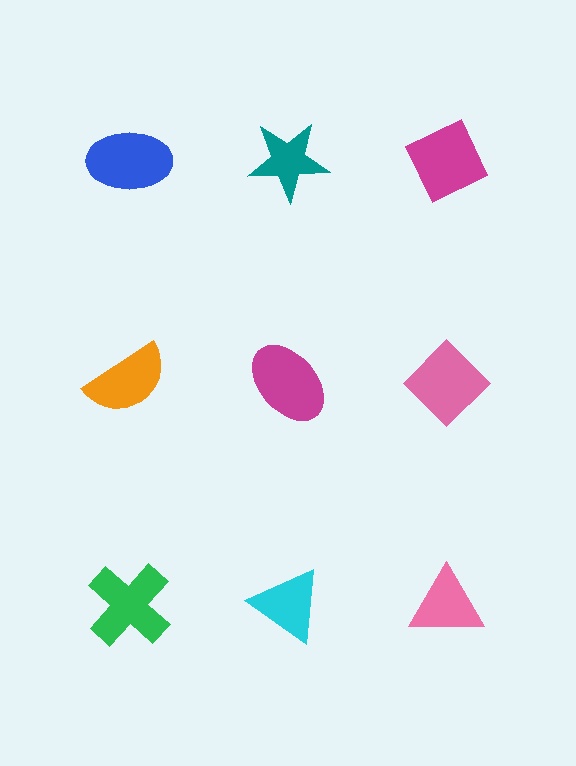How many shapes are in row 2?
3 shapes.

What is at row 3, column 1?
A green cross.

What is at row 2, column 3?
A pink diamond.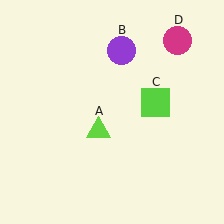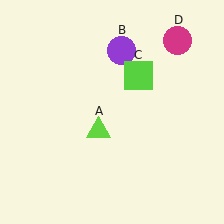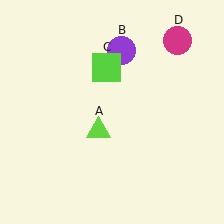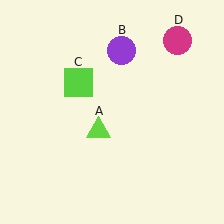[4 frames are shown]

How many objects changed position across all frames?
1 object changed position: lime square (object C).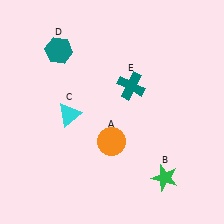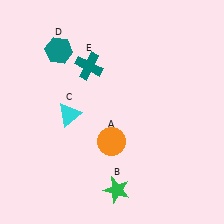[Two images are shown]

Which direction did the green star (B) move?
The green star (B) moved left.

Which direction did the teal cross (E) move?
The teal cross (E) moved left.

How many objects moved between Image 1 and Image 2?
2 objects moved between the two images.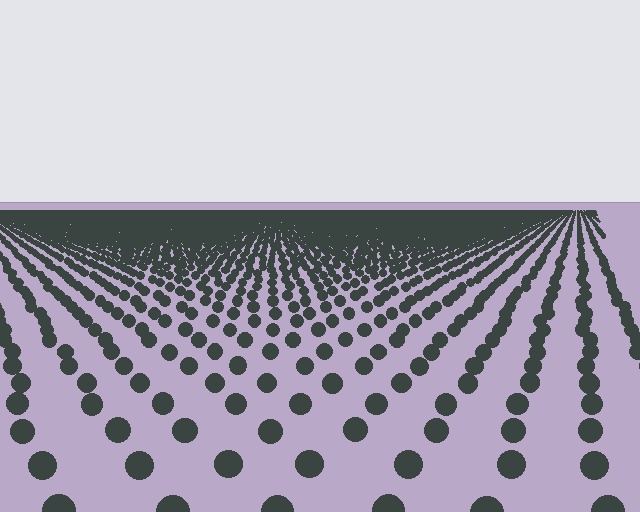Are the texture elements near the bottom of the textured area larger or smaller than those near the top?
Larger. Near the bottom, elements are closer to the viewer and appear at a bigger on-screen size.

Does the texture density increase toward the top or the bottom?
Density increases toward the top.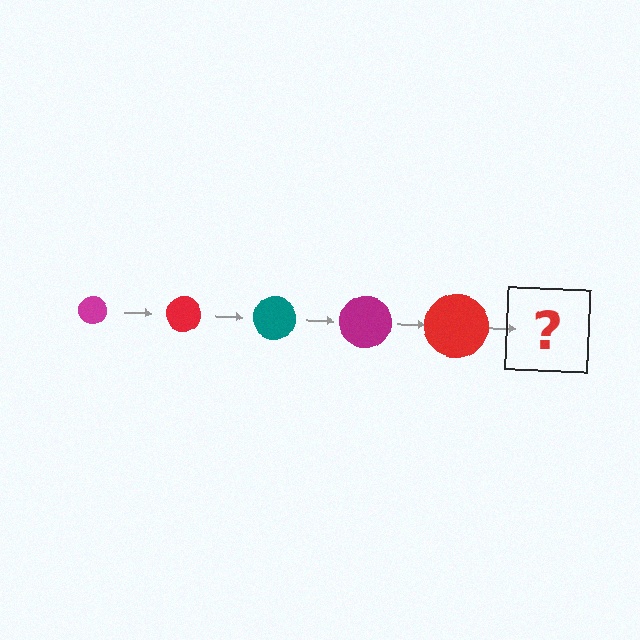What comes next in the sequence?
The next element should be a teal circle, larger than the previous one.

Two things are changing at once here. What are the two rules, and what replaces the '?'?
The two rules are that the circle grows larger each step and the color cycles through magenta, red, and teal. The '?' should be a teal circle, larger than the previous one.